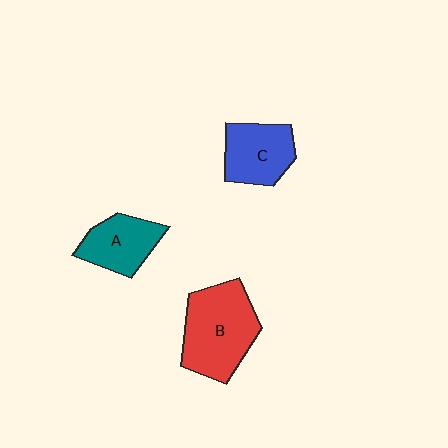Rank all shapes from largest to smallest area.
From largest to smallest: B (red), C (blue), A (teal).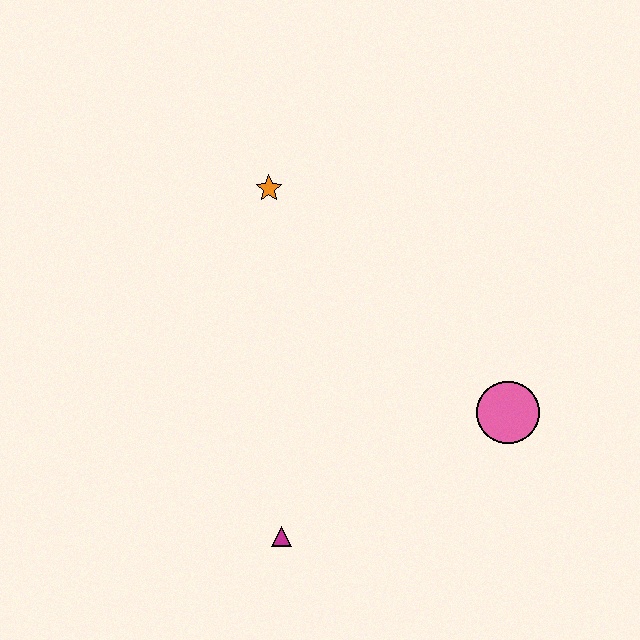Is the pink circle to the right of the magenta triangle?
Yes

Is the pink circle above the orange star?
No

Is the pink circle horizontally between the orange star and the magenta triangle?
No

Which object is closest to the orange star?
The pink circle is closest to the orange star.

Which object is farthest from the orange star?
The magenta triangle is farthest from the orange star.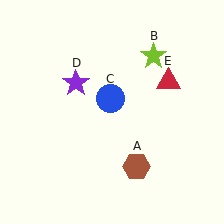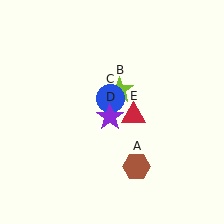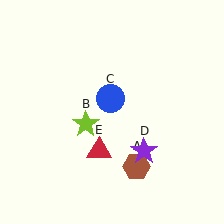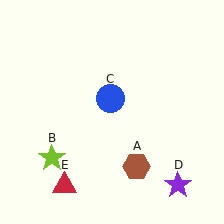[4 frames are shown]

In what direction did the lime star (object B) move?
The lime star (object B) moved down and to the left.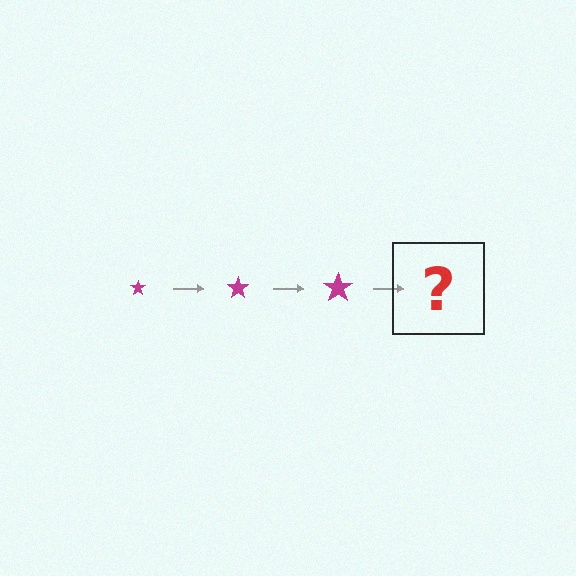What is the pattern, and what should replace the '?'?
The pattern is that the star gets progressively larger each step. The '?' should be a magenta star, larger than the previous one.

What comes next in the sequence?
The next element should be a magenta star, larger than the previous one.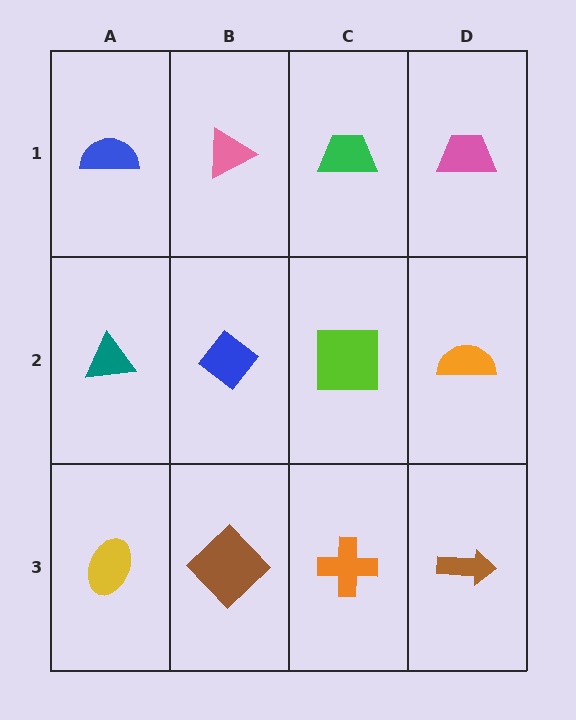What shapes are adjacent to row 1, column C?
A lime square (row 2, column C), a pink triangle (row 1, column B), a pink trapezoid (row 1, column D).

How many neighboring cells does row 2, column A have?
3.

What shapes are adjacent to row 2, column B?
A pink triangle (row 1, column B), a brown diamond (row 3, column B), a teal triangle (row 2, column A), a lime square (row 2, column C).